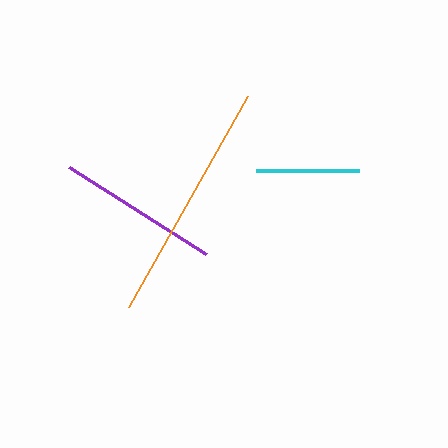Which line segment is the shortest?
The cyan line is the shortest at approximately 103 pixels.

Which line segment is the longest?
The orange line is the longest at approximately 243 pixels.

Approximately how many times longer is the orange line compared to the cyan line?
The orange line is approximately 2.4 times the length of the cyan line.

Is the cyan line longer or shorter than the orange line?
The orange line is longer than the cyan line.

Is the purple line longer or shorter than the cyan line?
The purple line is longer than the cyan line.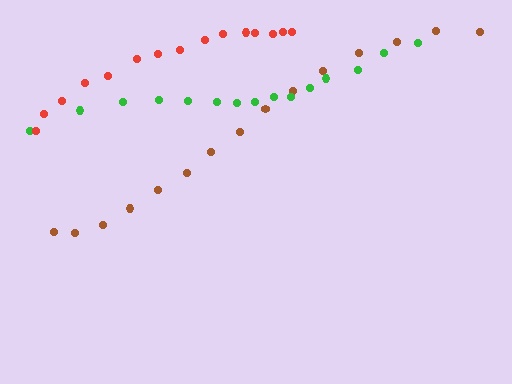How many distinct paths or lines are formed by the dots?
There are 3 distinct paths.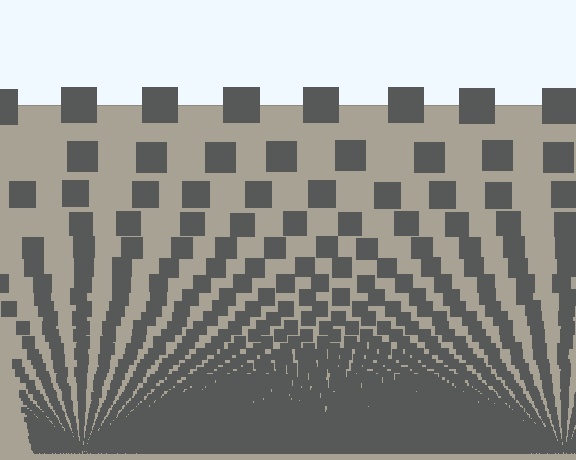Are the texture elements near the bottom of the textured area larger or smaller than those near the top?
Smaller. The gradient is inverted — elements near the bottom are smaller and denser.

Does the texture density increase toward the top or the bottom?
Density increases toward the bottom.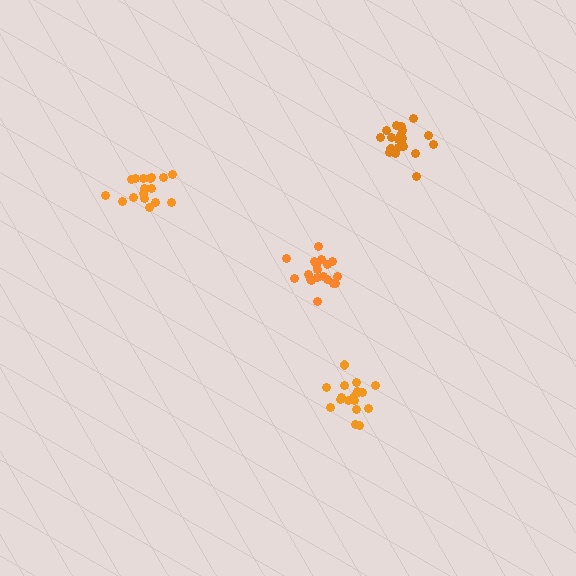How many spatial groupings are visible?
There are 4 spatial groupings.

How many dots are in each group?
Group 1: 18 dots, Group 2: 20 dots, Group 3: 17 dots, Group 4: 19 dots (74 total).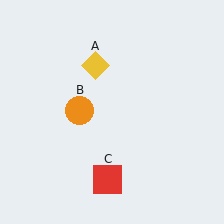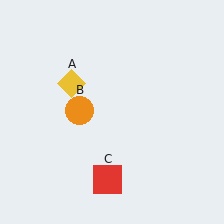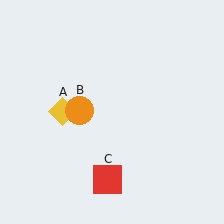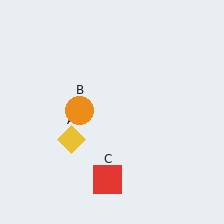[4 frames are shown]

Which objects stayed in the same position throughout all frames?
Orange circle (object B) and red square (object C) remained stationary.